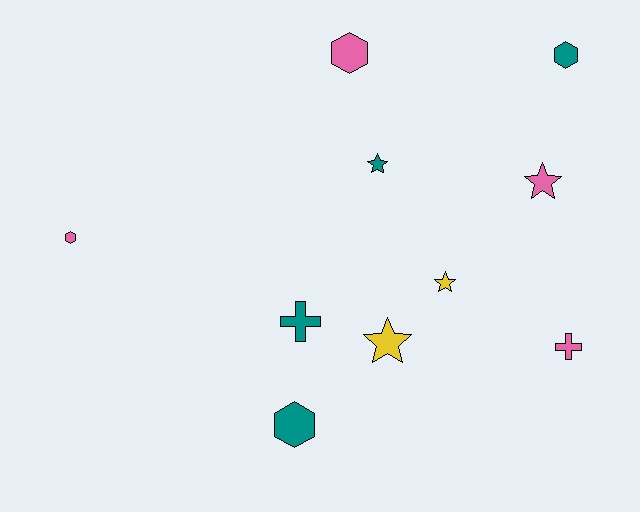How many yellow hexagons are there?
There are no yellow hexagons.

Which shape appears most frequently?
Hexagon, with 4 objects.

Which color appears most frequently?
Pink, with 4 objects.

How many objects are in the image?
There are 10 objects.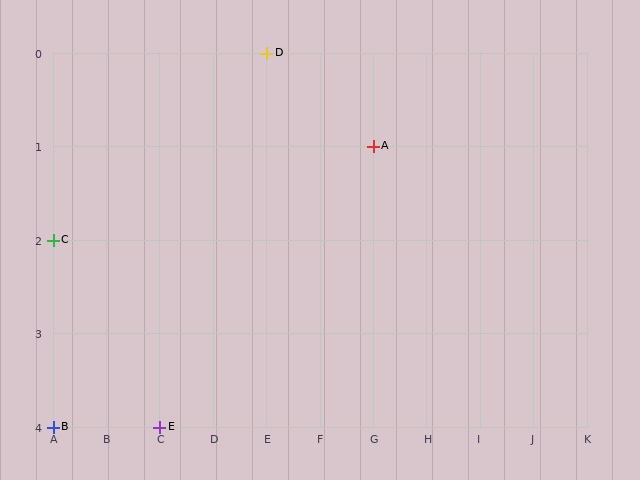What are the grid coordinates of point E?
Point E is at grid coordinates (C, 4).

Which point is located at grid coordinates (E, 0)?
Point D is at (E, 0).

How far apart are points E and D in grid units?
Points E and D are 2 columns and 4 rows apart (about 4.5 grid units diagonally).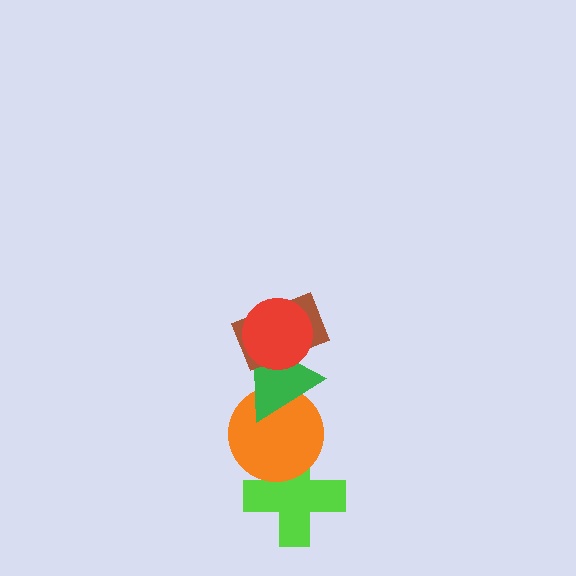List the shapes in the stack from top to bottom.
From top to bottom: the red circle, the brown rectangle, the green triangle, the orange circle, the lime cross.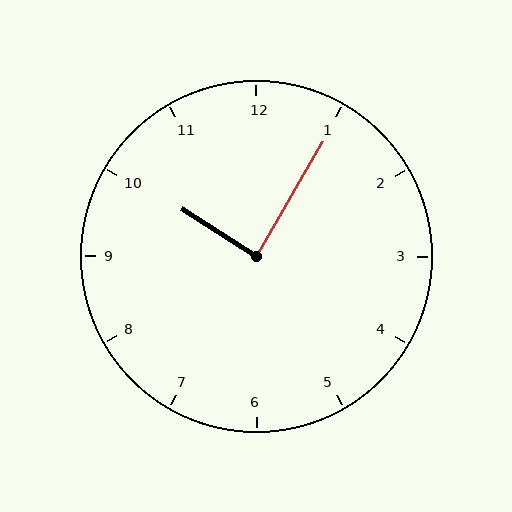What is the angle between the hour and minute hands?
Approximately 88 degrees.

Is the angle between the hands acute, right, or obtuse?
It is right.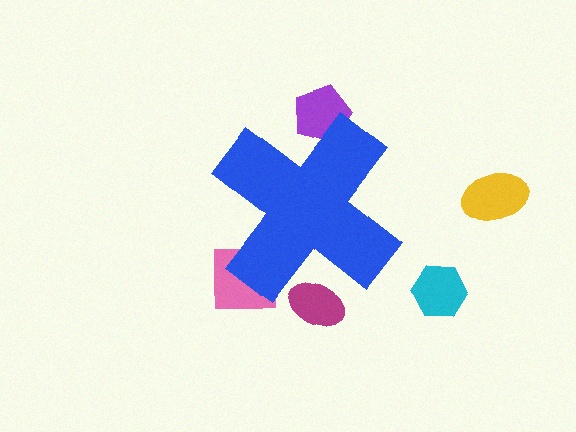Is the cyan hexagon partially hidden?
No, the cyan hexagon is fully visible.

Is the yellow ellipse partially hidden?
No, the yellow ellipse is fully visible.